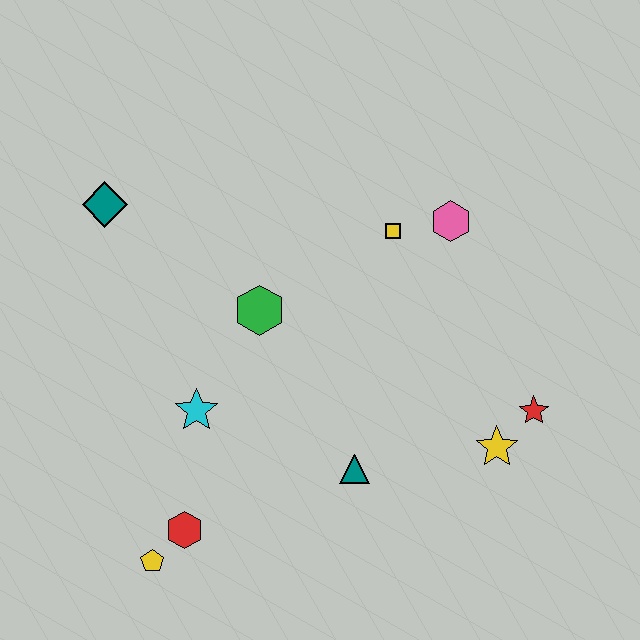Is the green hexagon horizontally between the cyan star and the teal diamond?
No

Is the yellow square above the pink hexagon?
No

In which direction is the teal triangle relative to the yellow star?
The teal triangle is to the left of the yellow star.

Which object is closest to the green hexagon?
The cyan star is closest to the green hexagon.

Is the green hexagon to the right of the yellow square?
No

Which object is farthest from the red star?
The teal diamond is farthest from the red star.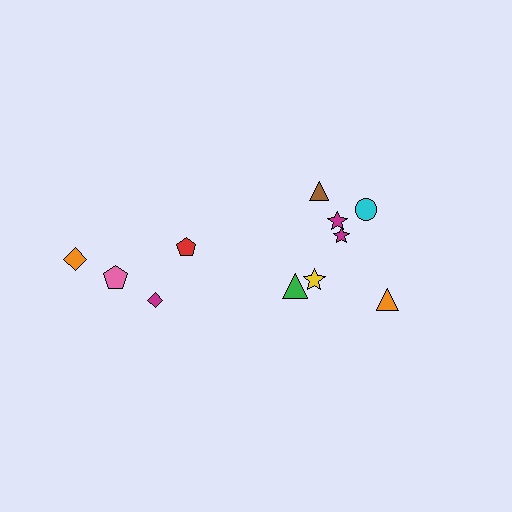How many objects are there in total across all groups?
There are 11 objects.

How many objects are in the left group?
There are 4 objects.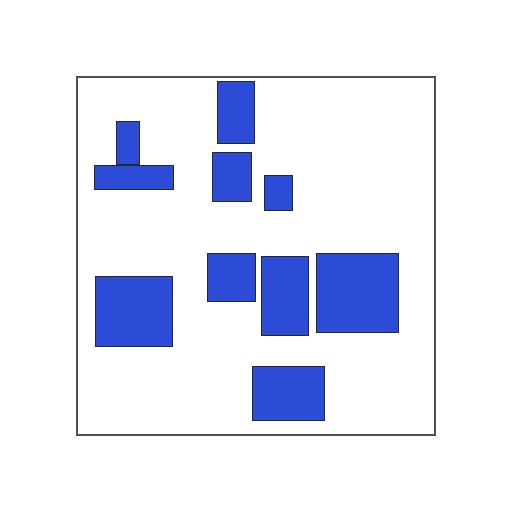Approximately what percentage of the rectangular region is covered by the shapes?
Approximately 25%.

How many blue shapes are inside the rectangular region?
10.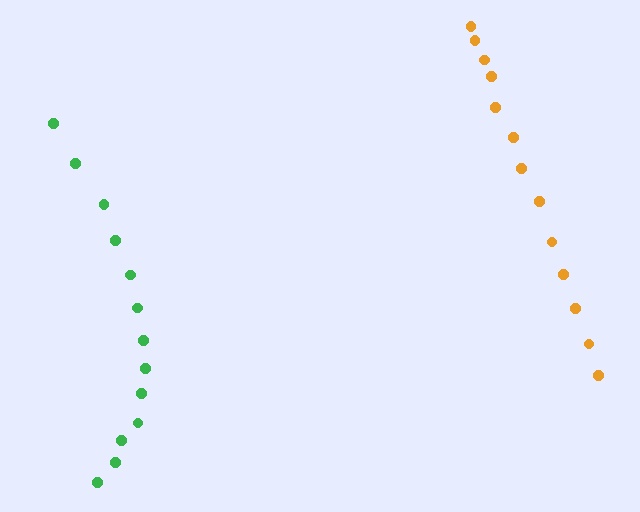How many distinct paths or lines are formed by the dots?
There are 2 distinct paths.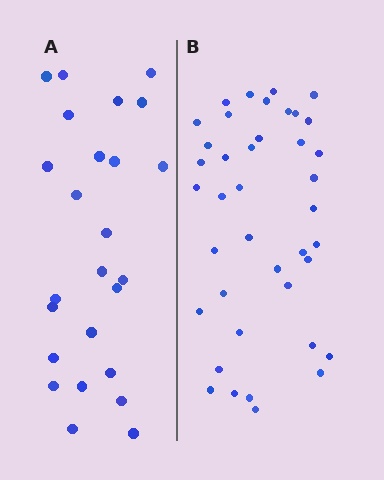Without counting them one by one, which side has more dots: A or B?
Region B (the right region) has more dots.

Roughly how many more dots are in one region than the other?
Region B has approximately 15 more dots than region A.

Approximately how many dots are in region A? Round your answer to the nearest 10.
About 20 dots. (The exact count is 25, which rounds to 20.)